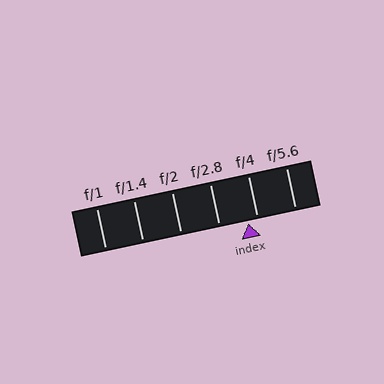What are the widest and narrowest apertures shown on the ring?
The widest aperture shown is f/1 and the narrowest is f/5.6.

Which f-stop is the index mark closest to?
The index mark is closest to f/4.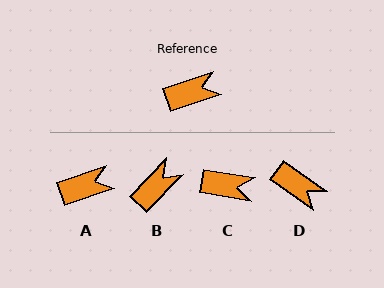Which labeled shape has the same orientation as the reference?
A.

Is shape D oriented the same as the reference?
No, it is off by about 55 degrees.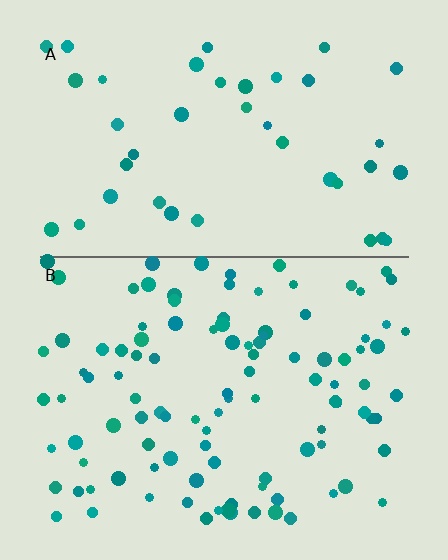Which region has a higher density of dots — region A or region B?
B (the bottom).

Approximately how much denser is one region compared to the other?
Approximately 2.5× — region B over region A.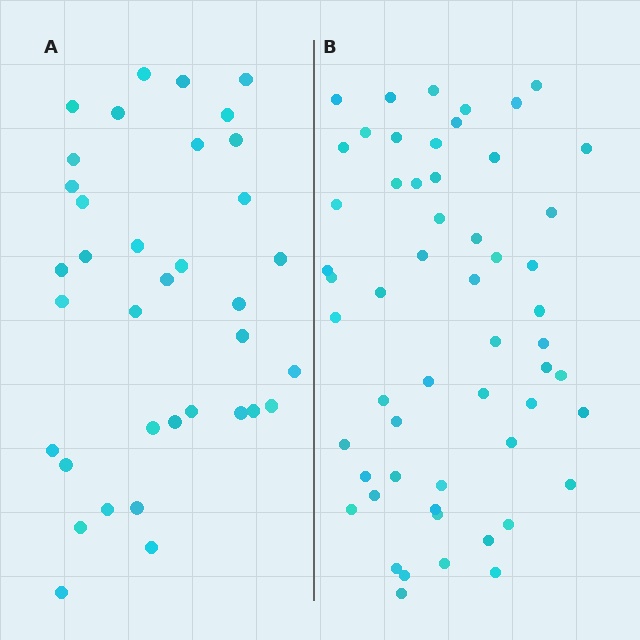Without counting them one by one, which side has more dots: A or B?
Region B (the right region) has more dots.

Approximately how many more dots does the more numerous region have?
Region B has approximately 20 more dots than region A.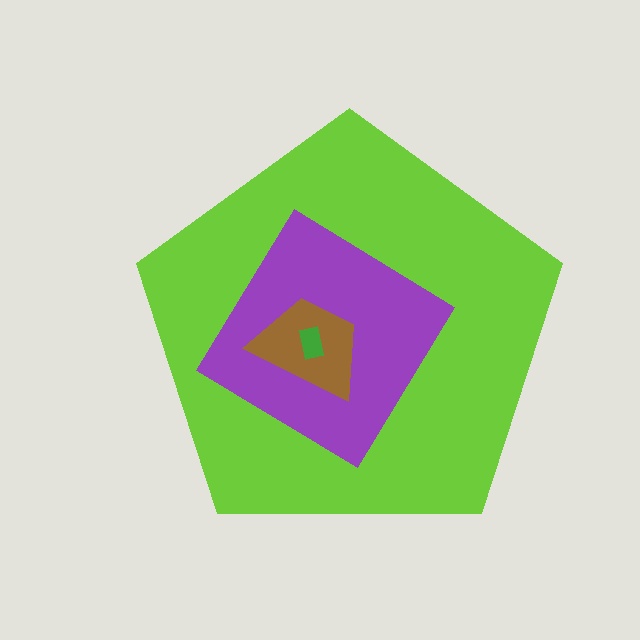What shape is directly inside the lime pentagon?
The purple diamond.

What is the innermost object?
The green rectangle.